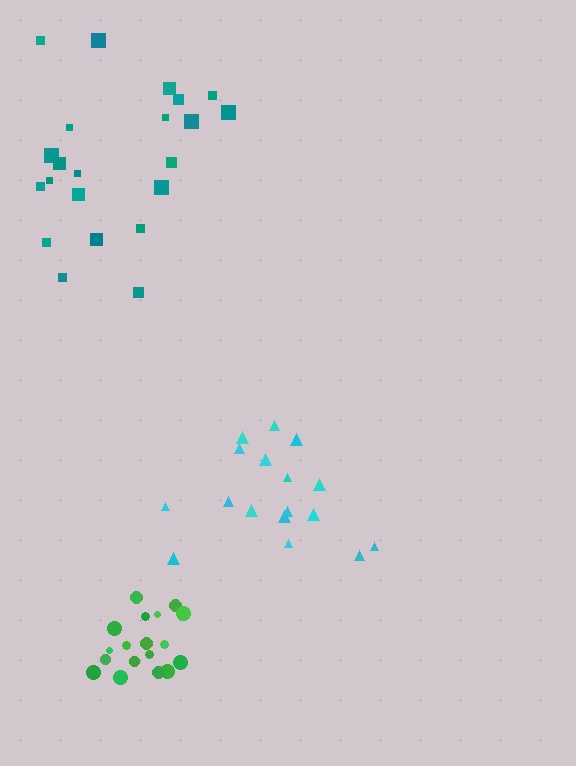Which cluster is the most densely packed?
Green.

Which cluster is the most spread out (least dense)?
Teal.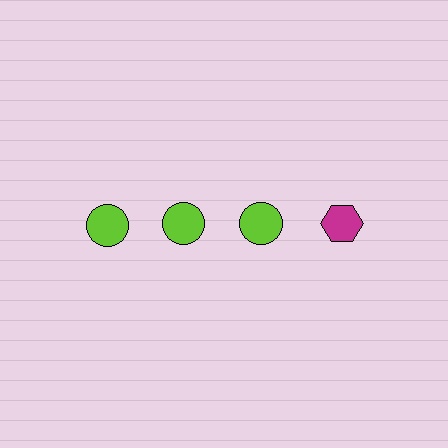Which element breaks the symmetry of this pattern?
The magenta hexagon in the top row, second from right column breaks the symmetry. All other shapes are lime circles.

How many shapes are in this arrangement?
There are 4 shapes arranged in a grid pattern.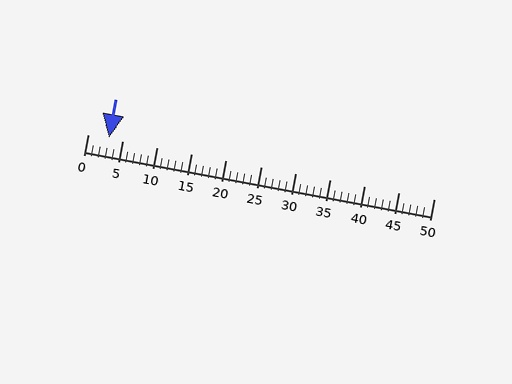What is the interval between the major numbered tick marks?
The major tick marks are spaced 5 units apart.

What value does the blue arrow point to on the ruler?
The blue arrow points to approximately 3.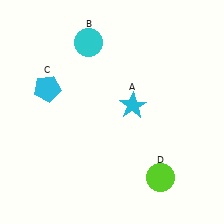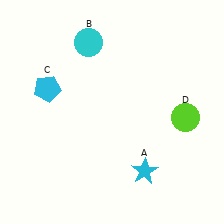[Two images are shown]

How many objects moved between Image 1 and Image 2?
2 objects moved between the two images.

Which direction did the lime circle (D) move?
The lime circle (D) moved up.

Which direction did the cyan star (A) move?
The cyan star (A) moved down.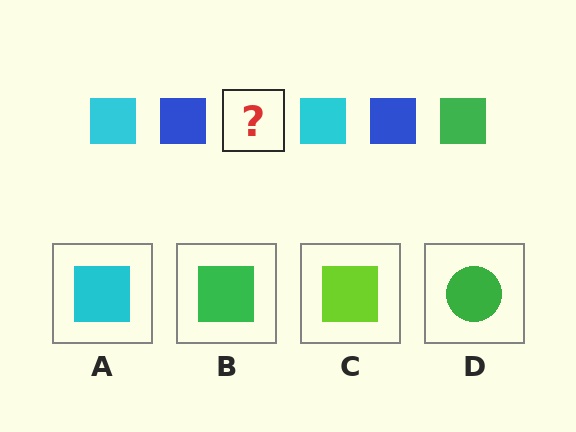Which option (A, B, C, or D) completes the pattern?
B.